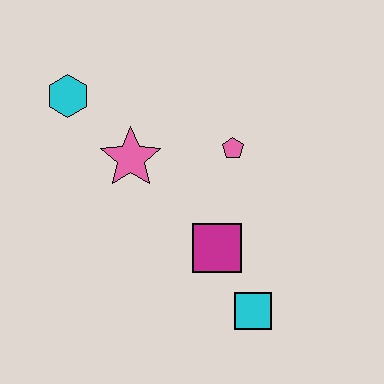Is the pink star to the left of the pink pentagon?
Yes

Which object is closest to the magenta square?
The cyan square is closest to the magenta square.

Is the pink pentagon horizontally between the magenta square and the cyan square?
Yes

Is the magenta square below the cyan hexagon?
Yes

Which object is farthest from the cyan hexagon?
The cyan square is farthest from the cyan hexagon.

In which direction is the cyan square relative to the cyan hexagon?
The cyan square is below the cyan hexagon.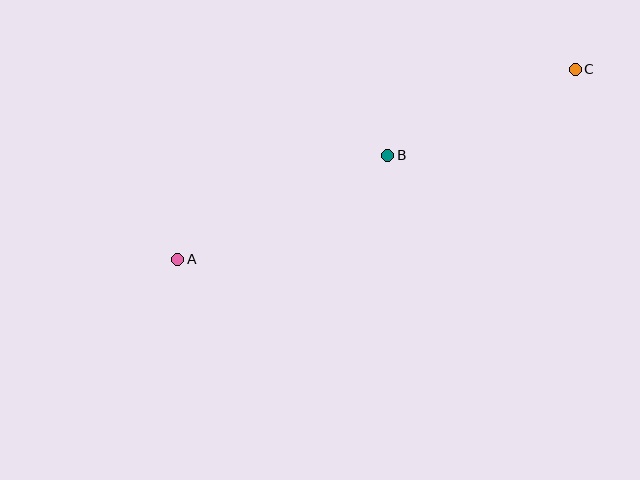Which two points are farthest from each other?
Points A and C are farthest from each other.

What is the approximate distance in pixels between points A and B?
The distance between A and B is approximately 234 pixels.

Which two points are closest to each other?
Points B and C are closest to each other.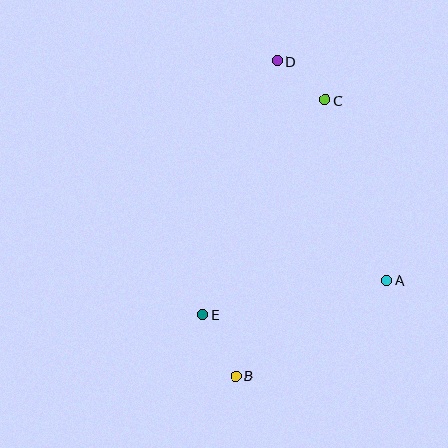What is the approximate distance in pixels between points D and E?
The distance between D and E is approximately 264 pixels.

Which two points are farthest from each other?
Points B and D are farthest from each other.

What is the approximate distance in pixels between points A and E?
The distance between A and E is approximately 187 pixels.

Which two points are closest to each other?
Points C and D are closest to each other.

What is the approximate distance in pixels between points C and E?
The distance between C and E is approximately 247 pixels.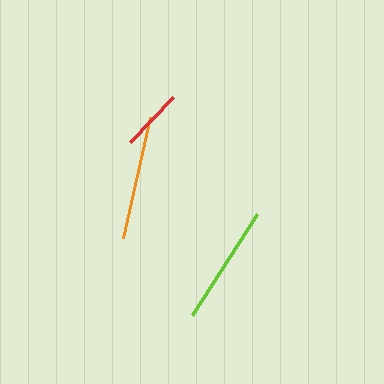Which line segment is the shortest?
The red line is the shortest at approximately 62 pixels.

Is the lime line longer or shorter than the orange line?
The orange line is longer than the lime line.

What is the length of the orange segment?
The orange segment is approximately 123 pixels long.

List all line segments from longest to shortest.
From longest to shortest: orange, lime, red.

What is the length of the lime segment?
The lime segment is approximately 120 pixels long.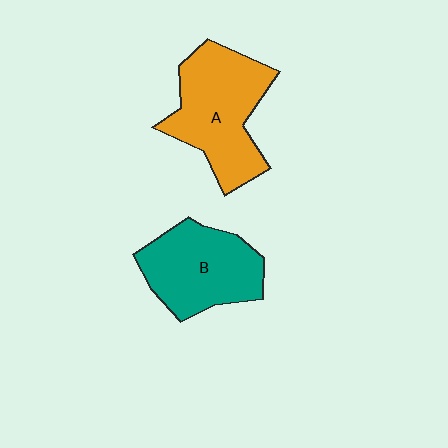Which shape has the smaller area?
Shape B (teal).